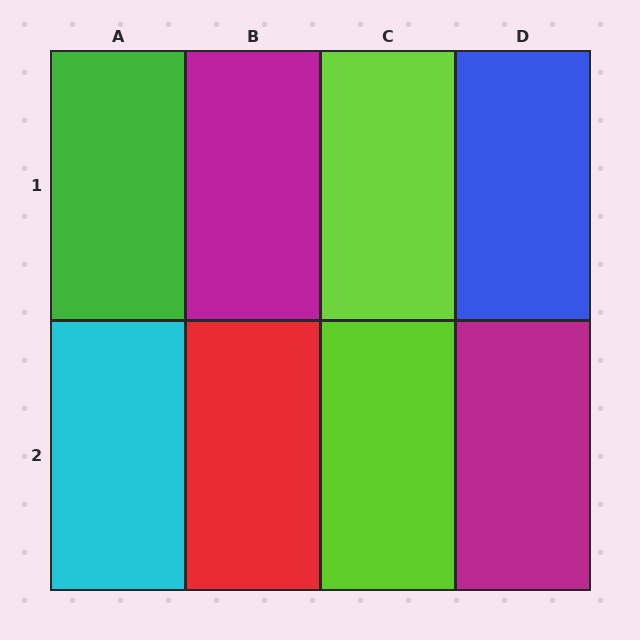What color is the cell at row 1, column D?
Blue.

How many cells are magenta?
2 cells are magenta.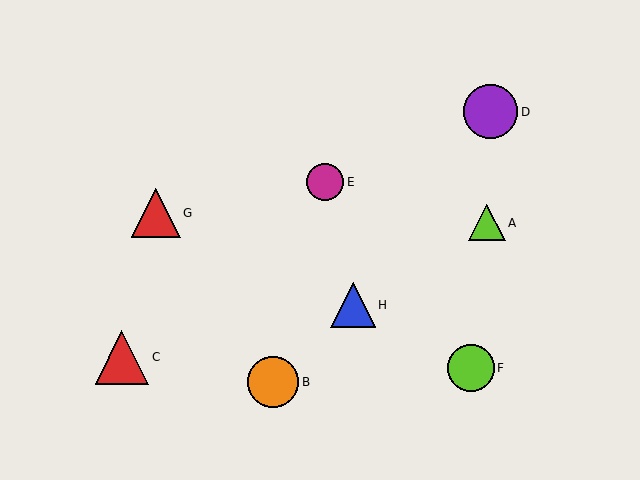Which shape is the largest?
The purple circle (labeled D) is the largest.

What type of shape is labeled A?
Shape A is a lime triangle.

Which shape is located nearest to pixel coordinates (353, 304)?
The blue triangle (labeled H) at (353, 305) is nearest to that location.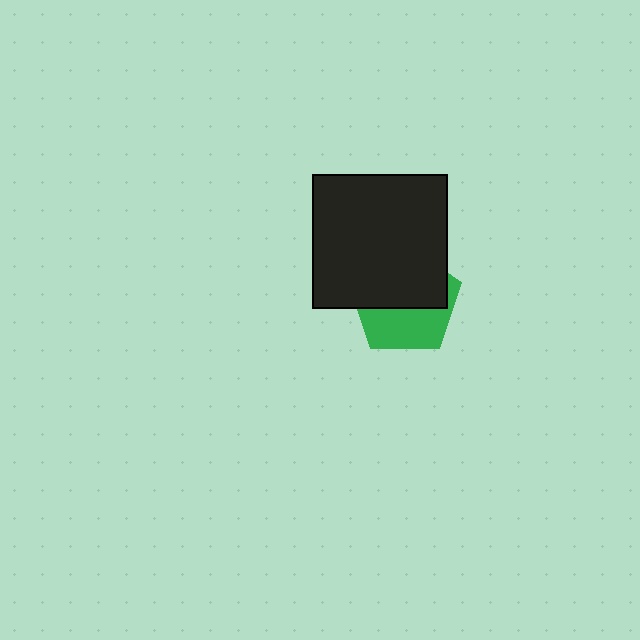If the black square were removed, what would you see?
You would see the complete green pentagon.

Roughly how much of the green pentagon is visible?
A small part of it is visible (roughly 43%).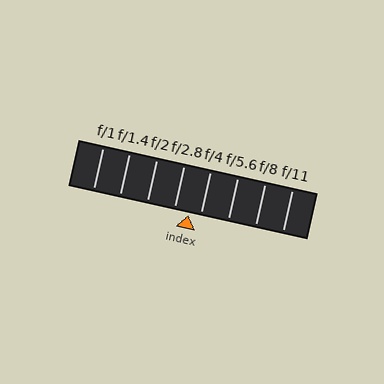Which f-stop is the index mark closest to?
The index mark is closest to f/4.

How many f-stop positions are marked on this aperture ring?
There are 8 f-stop positions marked.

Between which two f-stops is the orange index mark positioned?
The index mark is between f/2.8 and f/4.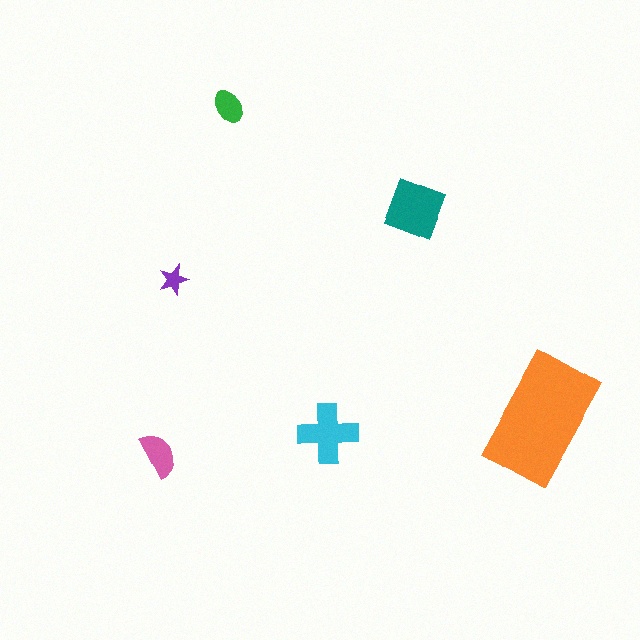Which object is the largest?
The orange rectangle.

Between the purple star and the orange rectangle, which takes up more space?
The orange rectangle.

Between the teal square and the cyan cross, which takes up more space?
The teal square.